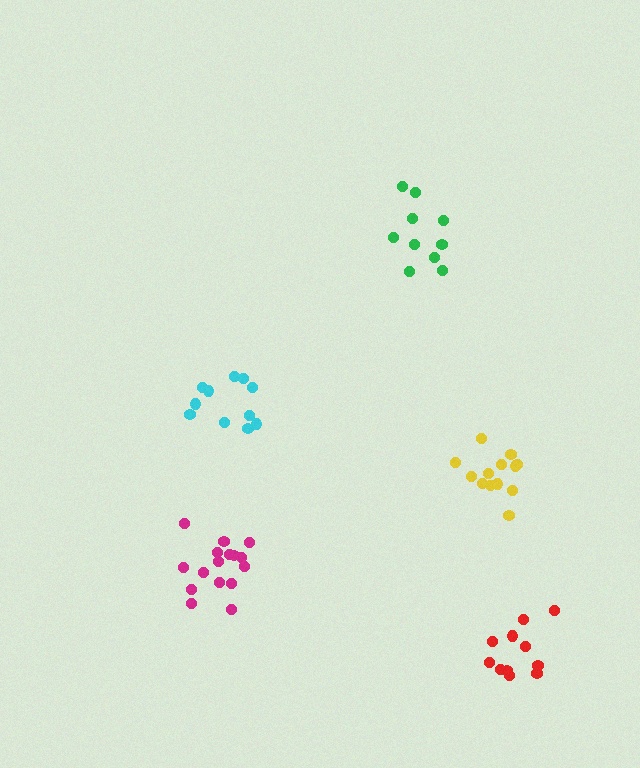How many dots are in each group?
Group 1: 10 dots, Group 2: 16 dots, Group 3: 11 dots, Group 4: 11 dots, Group 5: 13 dots (61 total).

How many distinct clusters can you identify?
There are 5 distinct clusters.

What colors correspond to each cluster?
The clusters are colored: green, magenta, cyan, red, yellow.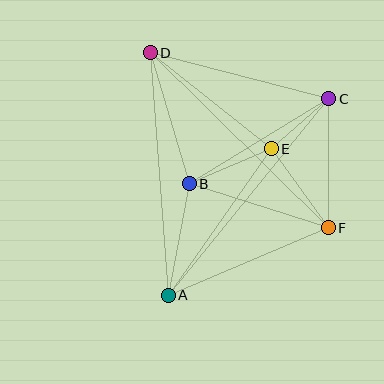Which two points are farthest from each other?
Points A and C are farthest from each other.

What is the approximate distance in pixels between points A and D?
The distance between A and D is approximately 243 pixels.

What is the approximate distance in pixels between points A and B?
The distance between A and B is approximately 113 pixels.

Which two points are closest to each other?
Points C and E are closest to each other.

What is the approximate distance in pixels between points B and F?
The distance between B and F is approximately 146 pixels.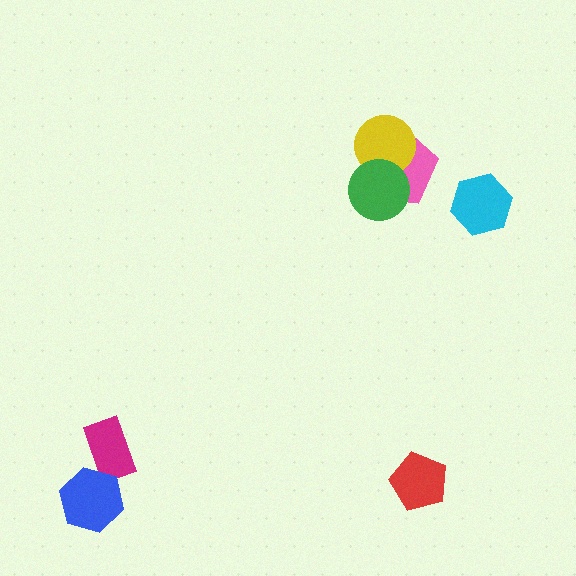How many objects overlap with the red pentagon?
0 objects overlap with the red pentagon.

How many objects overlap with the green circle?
2 objects overlap with the green circle.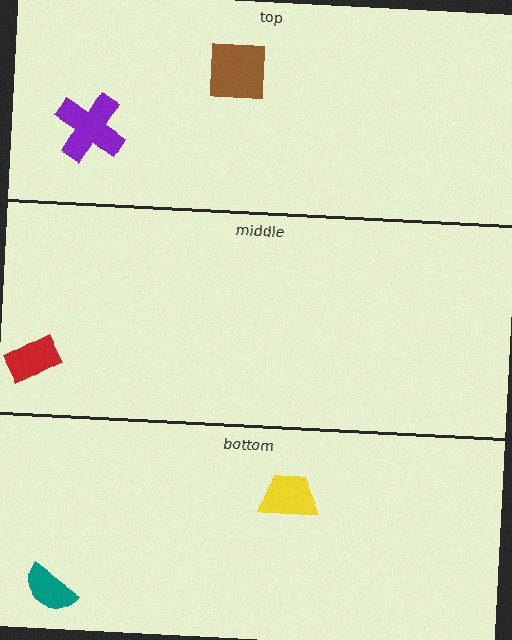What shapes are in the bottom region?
The yellow trapezoid, the teal semicircle.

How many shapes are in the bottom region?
2.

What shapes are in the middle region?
The red rectangle.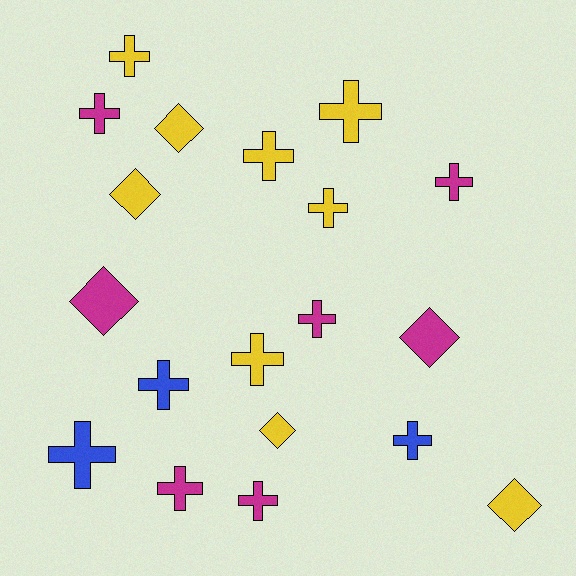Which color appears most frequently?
Yellow, with 9 objects.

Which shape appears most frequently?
Cross, with 13 objects.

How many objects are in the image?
There are 19 objects.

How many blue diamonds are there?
There are no blue diamonds.